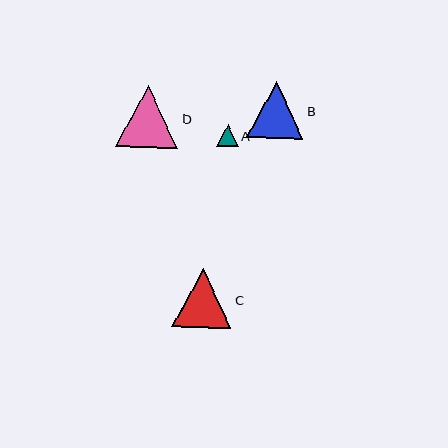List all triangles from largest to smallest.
From largest to smallest: D, C, B, A.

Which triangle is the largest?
Triangle D is the largest with a size of approximately 62 pixels.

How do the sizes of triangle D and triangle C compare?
Triangle D and triangle C are approximately the same size.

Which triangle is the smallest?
Triangle A is the smallest with a size of approximately 22 pixels.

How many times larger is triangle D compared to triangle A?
Triangle D is approximately 2.8 times the size of triangle A.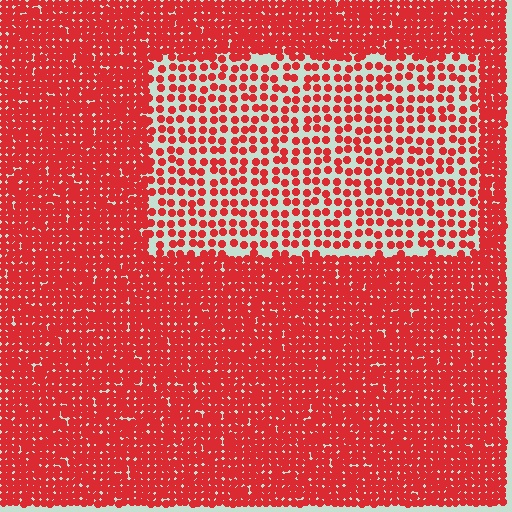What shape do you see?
I see a rectangle.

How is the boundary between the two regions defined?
The boundary is defined by a change in element density (approximately 2.4x ratio). All elements are the same color, size, and shape.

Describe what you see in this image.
The image contains small red elements arranged at two different densities. A rectangle-shaped region is visible where the elements are less densely packed than the surrounding area.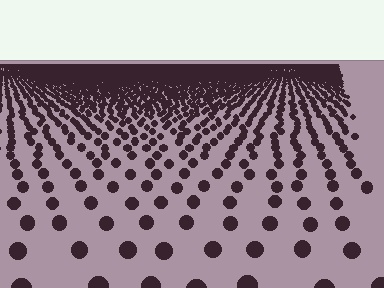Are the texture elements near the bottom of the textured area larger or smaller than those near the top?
Larger. Near the bottom, elements are closer to the viewer and appear at a bigger on-screen size.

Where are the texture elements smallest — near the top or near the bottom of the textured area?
Near the top.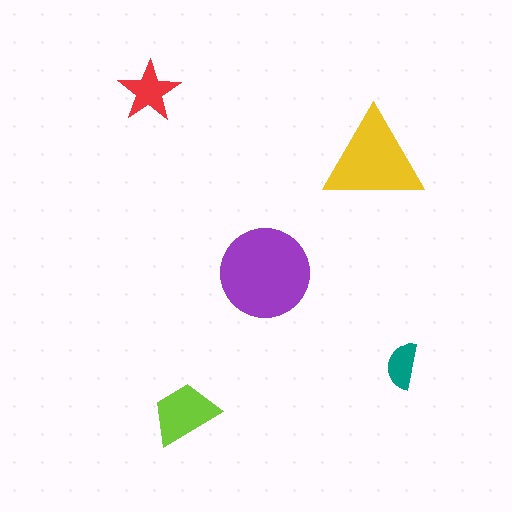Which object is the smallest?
The teal semicircle.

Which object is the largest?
The purple circle.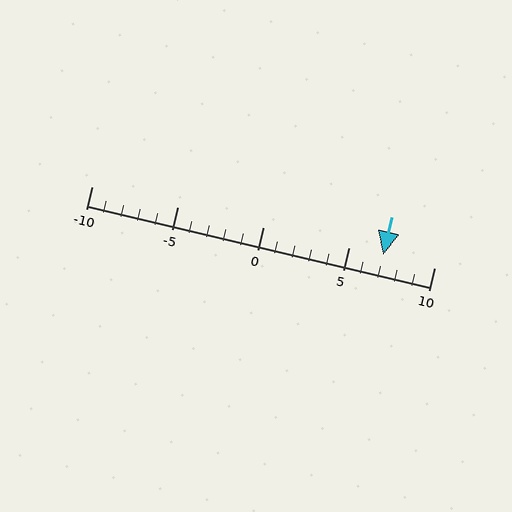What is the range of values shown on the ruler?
The ruler shows values from -10 to 10.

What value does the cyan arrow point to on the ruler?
The cyan arrow points to approximately 7.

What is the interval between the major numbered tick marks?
The major tick marks are spaced 5 units apart.